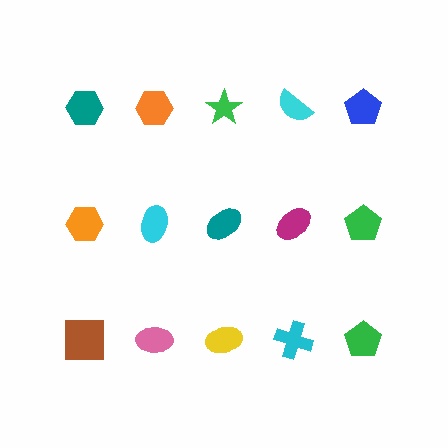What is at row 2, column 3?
A teal ellipse.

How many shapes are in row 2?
5 shapes.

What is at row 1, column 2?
An orange hexagon.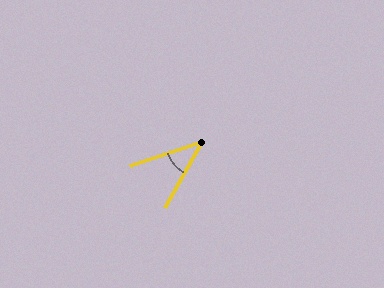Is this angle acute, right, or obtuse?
It is acute.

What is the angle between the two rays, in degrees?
Approximately 42 degrees.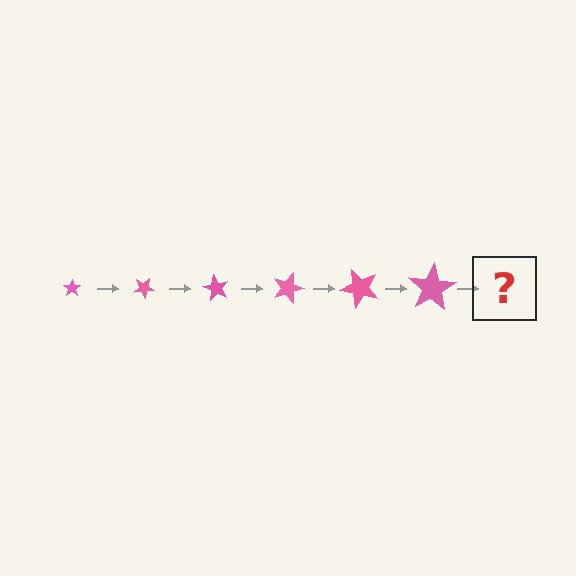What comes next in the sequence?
The next element should be a star, larger than the previous one and rotated 180 degrees from the start.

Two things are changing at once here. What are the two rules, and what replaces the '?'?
The two rules are that the star grows larger each step and it rotates 30 degrees each step. The '?' should be a star, larger than the previous one and rotated 180 degrees from the start.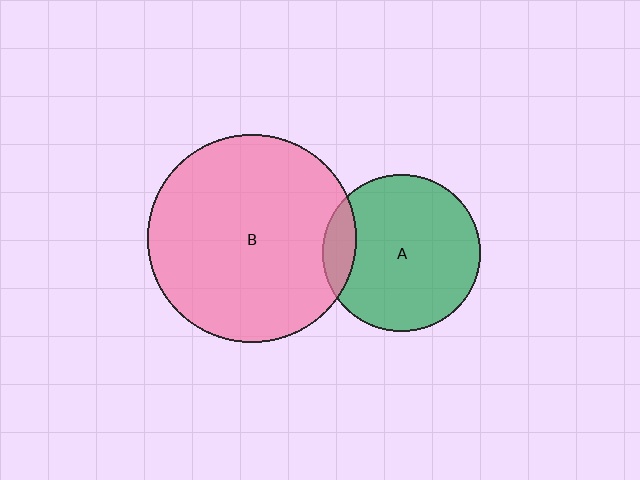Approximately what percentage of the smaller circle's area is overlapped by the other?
Approximately 10%.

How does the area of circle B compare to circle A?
Approximately 1.8 times.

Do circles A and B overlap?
Yes.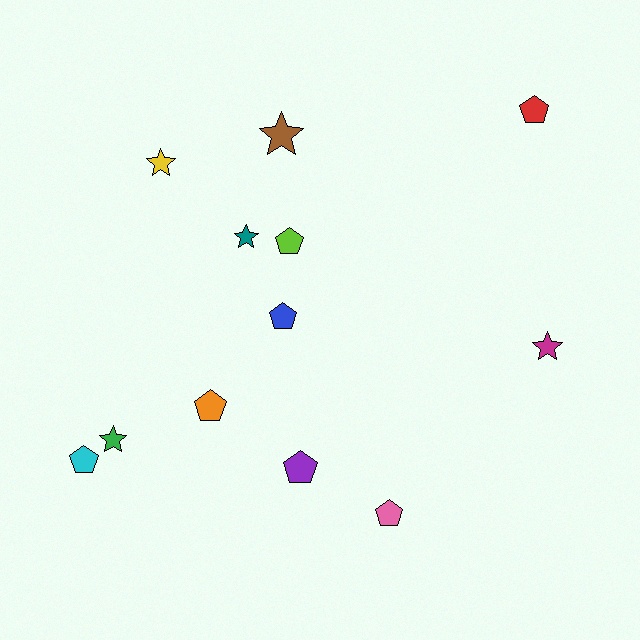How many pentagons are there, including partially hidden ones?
There are 7 pentagons.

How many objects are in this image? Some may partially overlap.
There are 12 objects.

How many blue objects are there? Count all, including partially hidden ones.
There is 1 blue object.